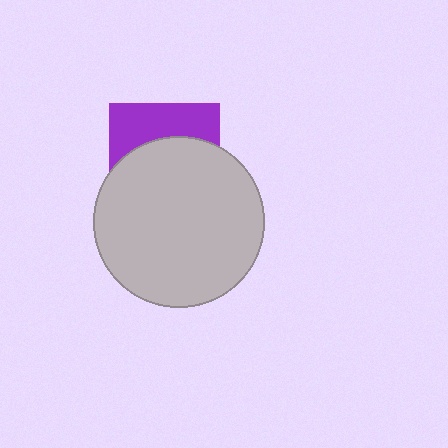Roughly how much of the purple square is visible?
A small part of it is visible (roughly 37%).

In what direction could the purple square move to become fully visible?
The purple square could move up. That would shift it out from behind the light gray circle entirely.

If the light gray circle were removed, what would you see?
You would see the complete purple square.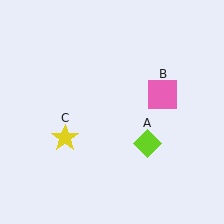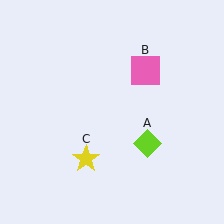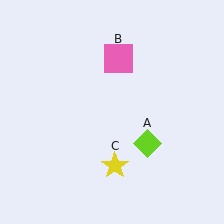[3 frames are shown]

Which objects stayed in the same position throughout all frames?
Lime diamond (object A) remained stationary.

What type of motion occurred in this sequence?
The pink square (object B), yellow star (object C) rotated counterclockwise around the center of the scene.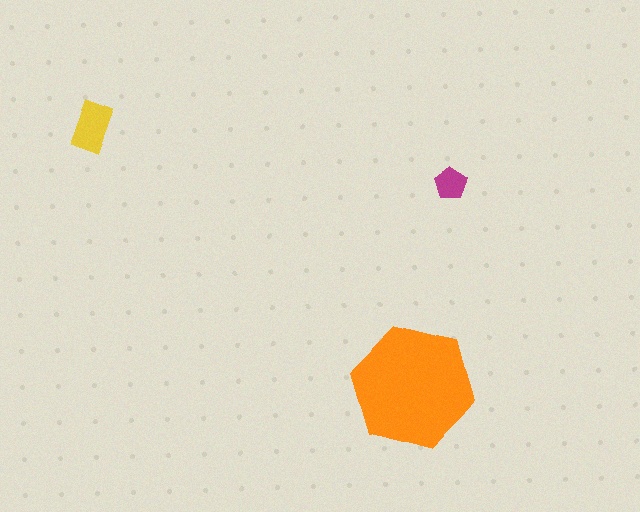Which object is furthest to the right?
The magenta pentagon is rightmost.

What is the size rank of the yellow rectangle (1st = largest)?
2nd.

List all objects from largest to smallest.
The orange hexagon, the yellow rectangle, the magenta pentagon.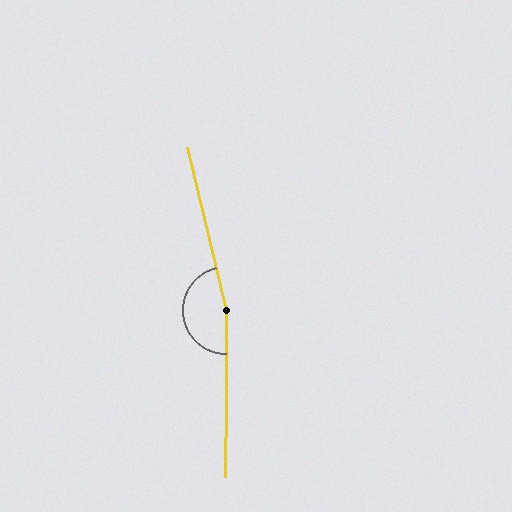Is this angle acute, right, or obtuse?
It is obtuse.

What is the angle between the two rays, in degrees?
Approximately 166 degrees.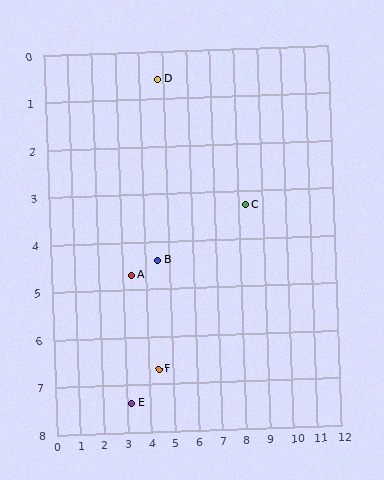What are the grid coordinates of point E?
Point E is at approximately (3.2, 7.4).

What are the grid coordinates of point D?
Point D is at approximately (4.8, 0.6).